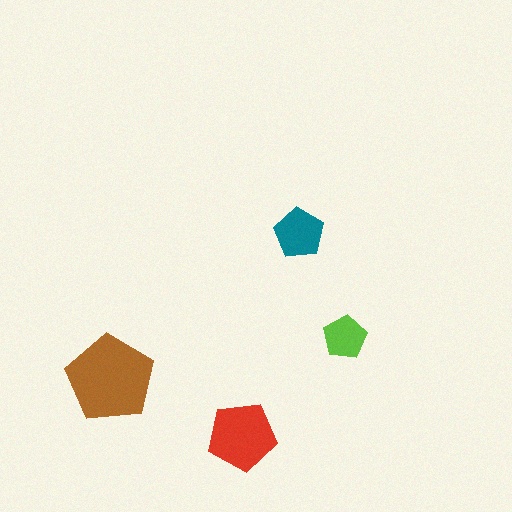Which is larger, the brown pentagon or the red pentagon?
The brown one.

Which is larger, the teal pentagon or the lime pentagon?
The teal one.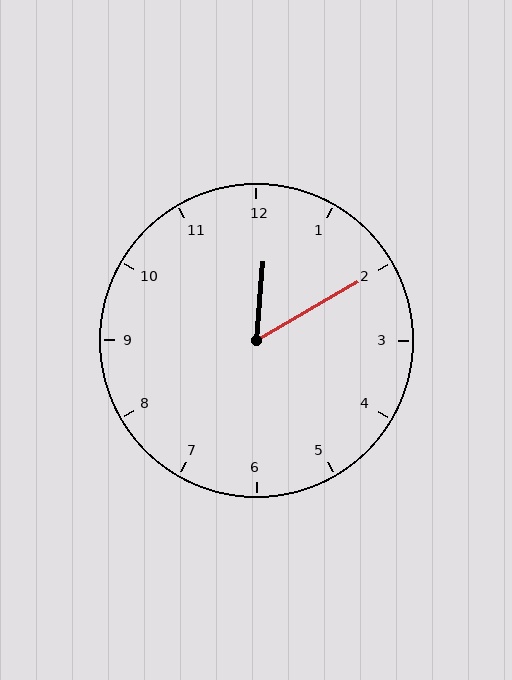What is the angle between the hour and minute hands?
Approximately 55 degrees.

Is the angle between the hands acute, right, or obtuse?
It is acute.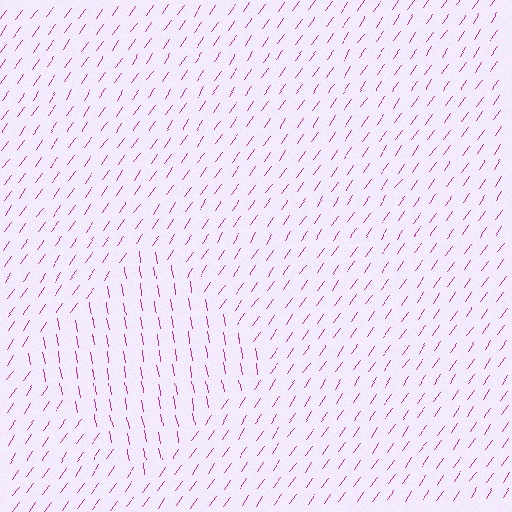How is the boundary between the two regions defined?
The boundary is defined purely by a change in line orientation (approximately 45 degrees difference). All lines are the same color and thickness.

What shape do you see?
I see a diamond.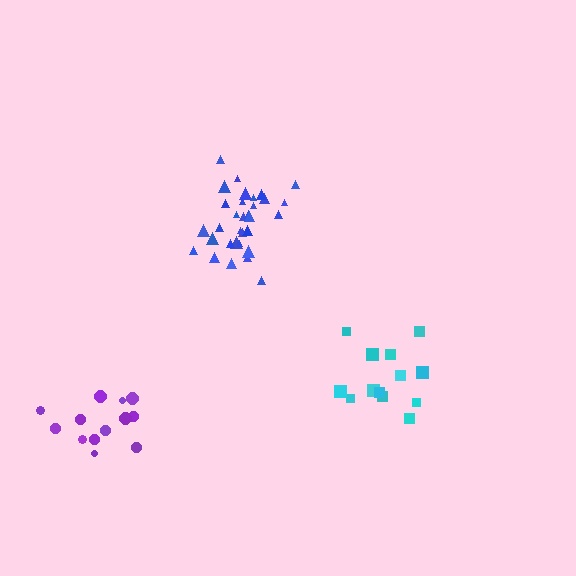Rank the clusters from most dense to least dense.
blue, purple, cyan.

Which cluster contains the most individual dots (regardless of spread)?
Blue (32).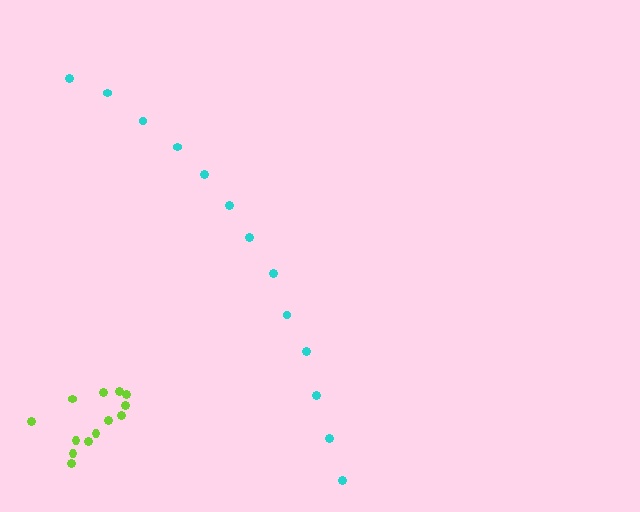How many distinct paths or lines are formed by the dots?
There are 2 distinct paths.